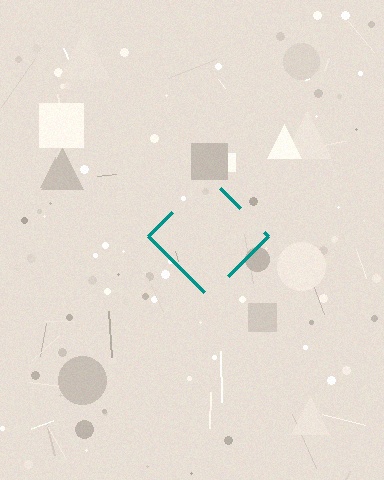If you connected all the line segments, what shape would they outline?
They would outline a diamond.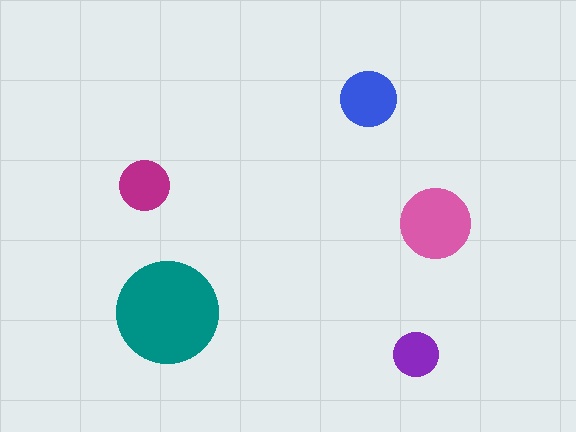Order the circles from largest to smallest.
the teal one, the pink one, the blue one, the magenta one, the purple one.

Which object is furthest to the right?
The pink circle is rightmost.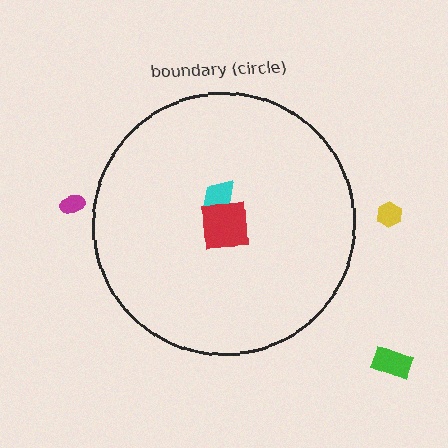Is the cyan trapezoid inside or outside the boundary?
Inside.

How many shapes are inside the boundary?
2 inside, 3 outside.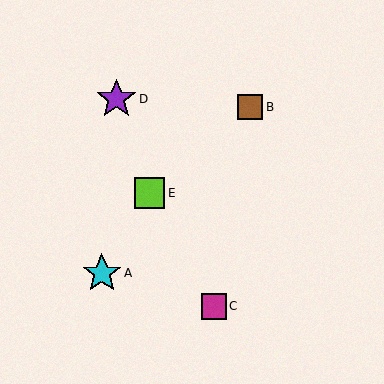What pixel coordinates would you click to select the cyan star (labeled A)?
Click at (102, 273) to select the cyan star A.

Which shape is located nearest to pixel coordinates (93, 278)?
The cyan star (labeled A) at (102, 273) is nearest to that location.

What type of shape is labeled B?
Shape B is a brown square.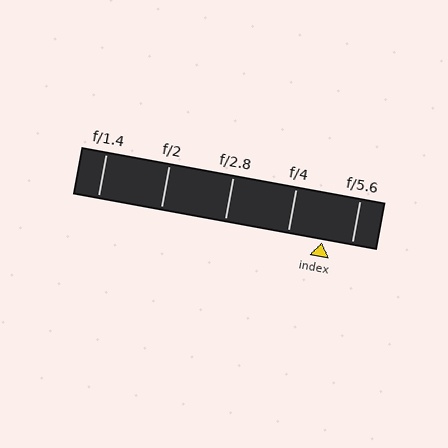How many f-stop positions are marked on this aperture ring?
There are 5 f-stop positions marked.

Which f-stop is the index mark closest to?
The index mark is closest to f/5.6.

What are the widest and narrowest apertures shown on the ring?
The widest aperture shown is f/1.4 and the narrowest is f/5.6.